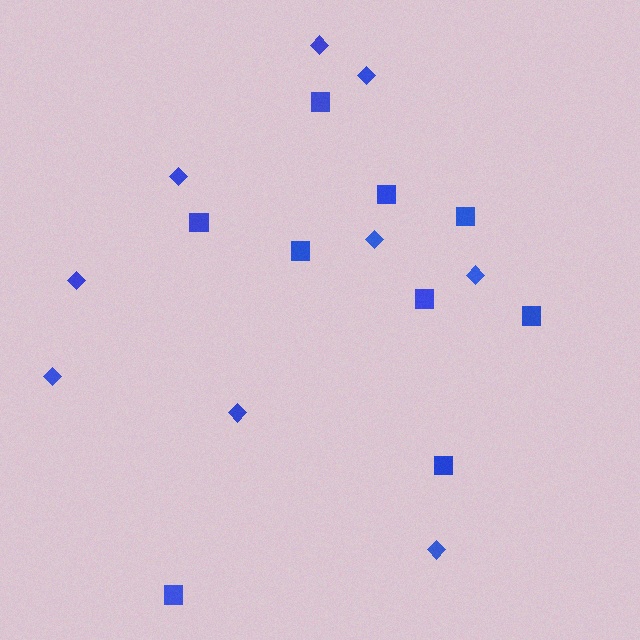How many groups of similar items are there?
There are 2 groups: one group of squares (9) and one group of diamonds (9).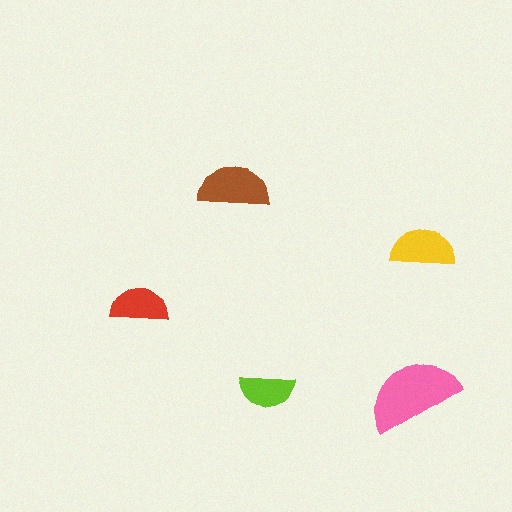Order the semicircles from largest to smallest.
the pink one, the brown one, the yellow one, the red one, the lime one.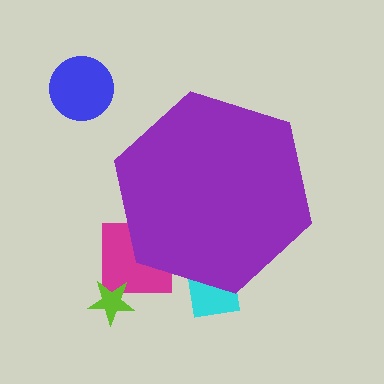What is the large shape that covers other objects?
A purple hexagon.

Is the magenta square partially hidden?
Yes, the magenta square is partially hidden behind the purple hexagon.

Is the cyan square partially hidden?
Yes, the cyan square is partially hidden behind the purple hexagon.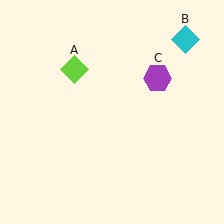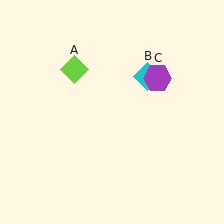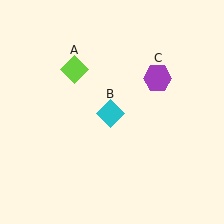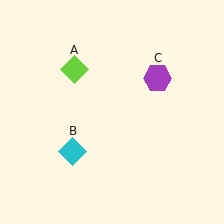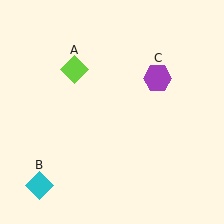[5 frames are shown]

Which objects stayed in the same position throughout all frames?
Lime diamond (object A) and purple hexagon (object C) remained stationary.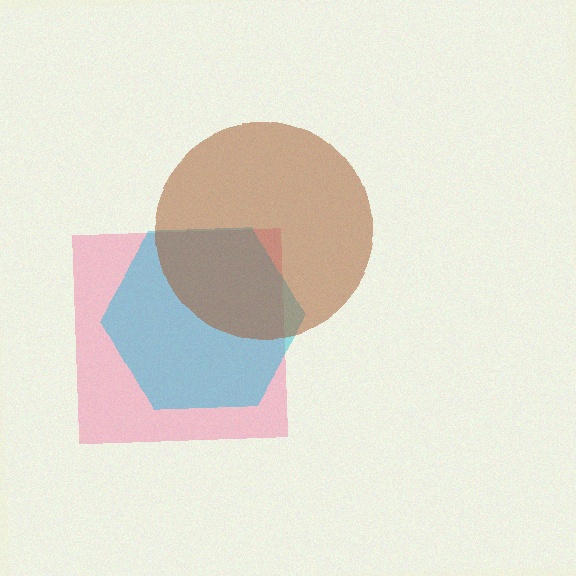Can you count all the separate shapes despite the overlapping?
Yes, there are 3 separate shapes.